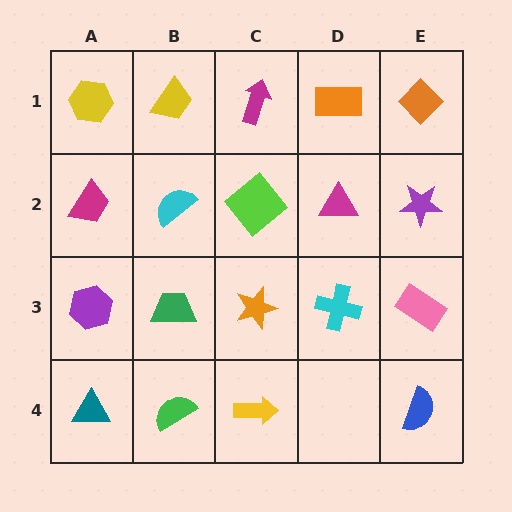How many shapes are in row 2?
5 shapes.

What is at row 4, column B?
A green semicircle.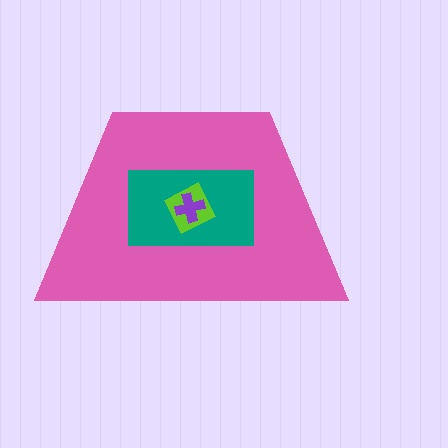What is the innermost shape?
The purple cross.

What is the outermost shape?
The pink trapezoid.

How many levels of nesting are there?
4.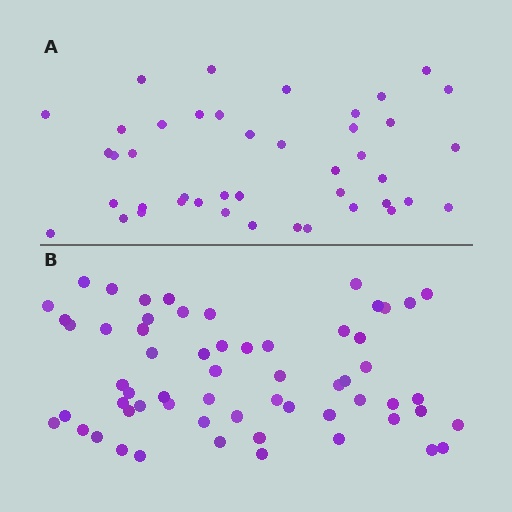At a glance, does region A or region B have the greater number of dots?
Region B (the bottom region) has more dots.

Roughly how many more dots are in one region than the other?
Region B has approximately 15 more dots than region A.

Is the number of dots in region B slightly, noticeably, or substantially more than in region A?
Region B has noticeably more, but not dramatically so. The ratio is roughly 1.4 to 1.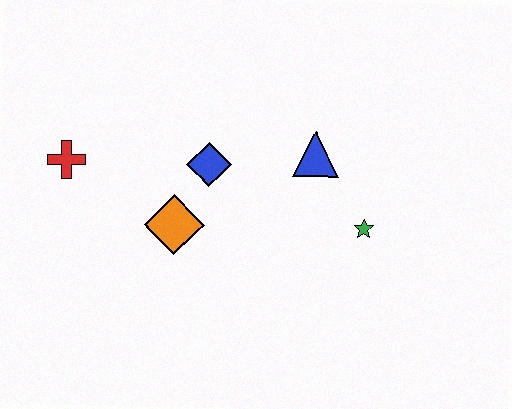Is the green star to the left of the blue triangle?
No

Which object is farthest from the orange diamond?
The green star is farthest from the orange diamond.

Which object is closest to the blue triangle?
The green star is closest to the blue triangle.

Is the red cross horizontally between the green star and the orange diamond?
No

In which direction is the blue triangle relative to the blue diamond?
The blue triangle is to the right of the blue diamond.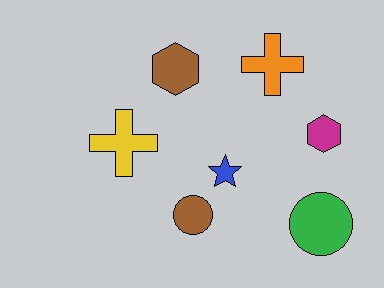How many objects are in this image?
There are 7 objects.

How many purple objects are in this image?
There are no purple objects.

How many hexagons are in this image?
There are 2 hexagons.